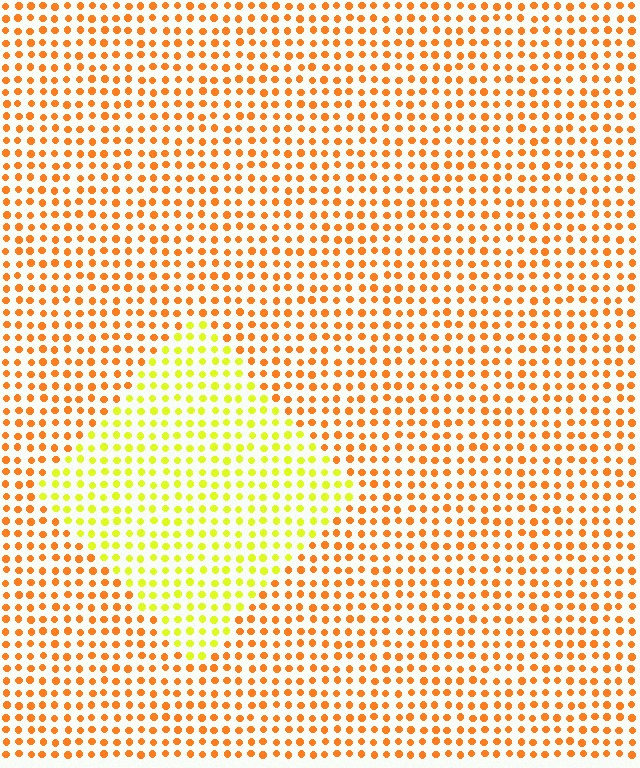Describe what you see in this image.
The image is filled with small orange elements in a uniform arrangement. A diamond-shaped region is visible where the elements are tinted to a slightly different hue, forming a subtle color boundary.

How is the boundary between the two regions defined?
The boundary is defined purely by a slight shift in hue (about 43 degrees). Spacing, size, and orientation are identical on both sides.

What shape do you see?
I see a diamond.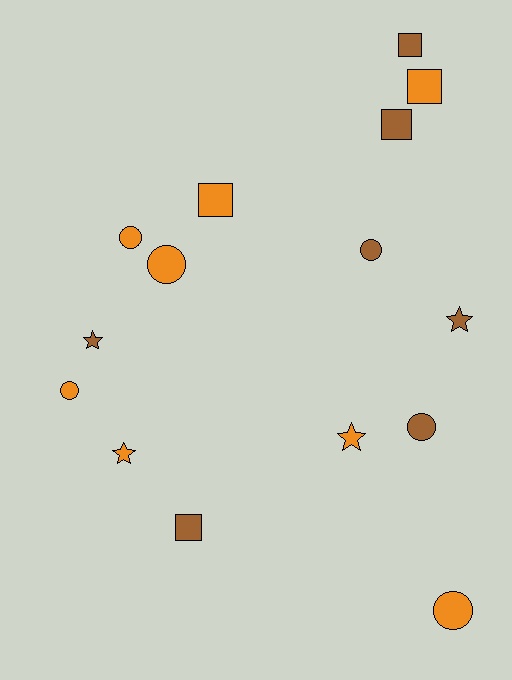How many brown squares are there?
There are 3 brown squares.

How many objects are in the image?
There are 15 objects.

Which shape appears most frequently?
Circle, with 6 objects.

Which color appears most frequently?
Orange, with 8 objects.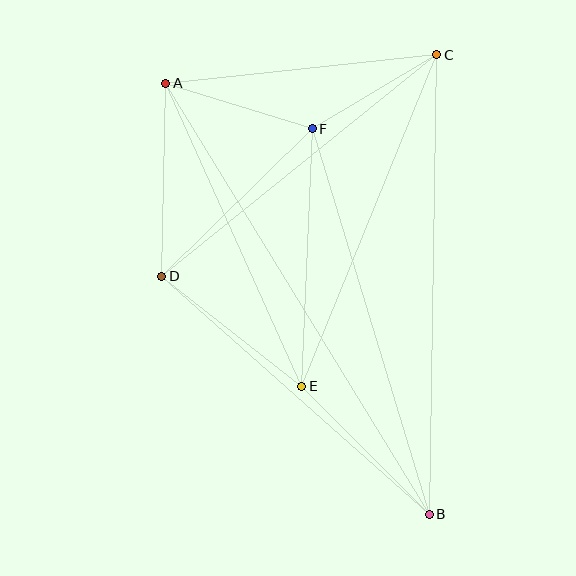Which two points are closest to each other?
Points C and F are closest to each other.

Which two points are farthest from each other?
Points A and B are farthest from each other.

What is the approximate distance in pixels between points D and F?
The distance between D and F is approximately 210 pixels.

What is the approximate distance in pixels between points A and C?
The distance between A and C is approximately 272 pixels.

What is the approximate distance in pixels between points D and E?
The distance between D and E is approximately 178 pixels.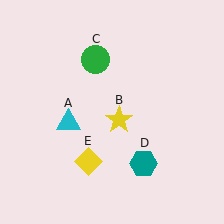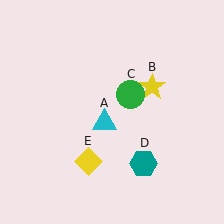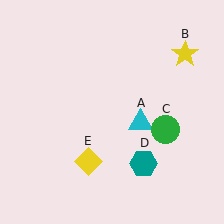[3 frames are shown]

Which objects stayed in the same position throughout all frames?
Teal hexagon (object D) and yellow diamond (object E) remained stationary.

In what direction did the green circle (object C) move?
The green circle (object C) moved down and to the right.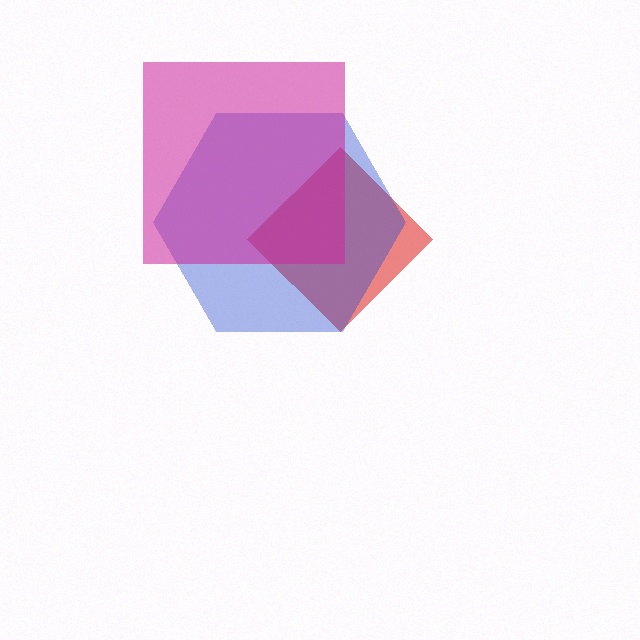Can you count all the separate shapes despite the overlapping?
Yes, there are 3 separate shapes.